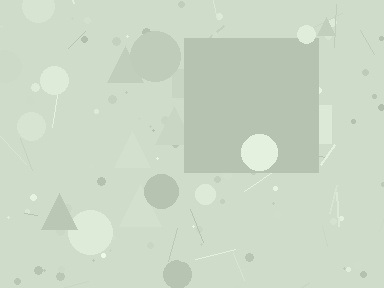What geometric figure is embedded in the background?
A square is embedded in the background.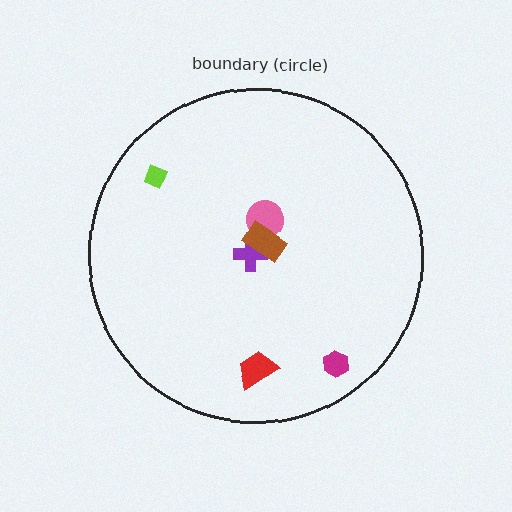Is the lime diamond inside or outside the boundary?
Inside.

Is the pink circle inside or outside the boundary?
Inside.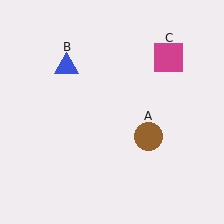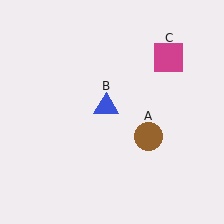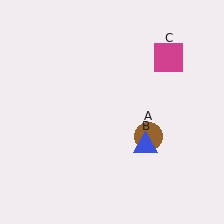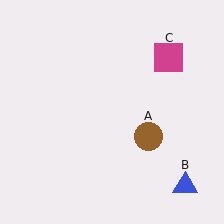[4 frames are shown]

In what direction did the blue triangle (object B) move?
The blue triangle (object B) moved down and to the right.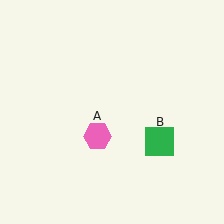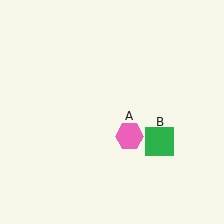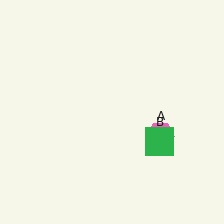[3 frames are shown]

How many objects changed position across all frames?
1 object changed position: pink hexagon (object A).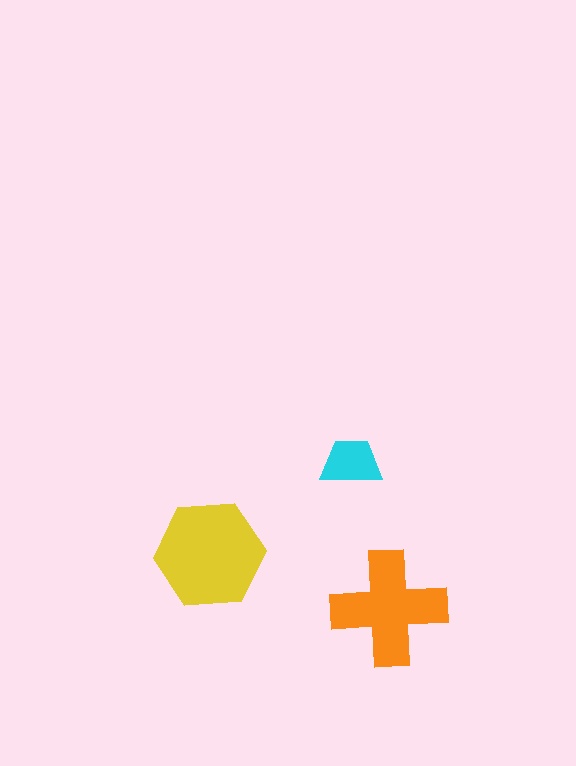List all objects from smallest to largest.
The cyan trapezoid, the orange cross, the yellow hexagon.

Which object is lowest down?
The orange cross is bottommost.